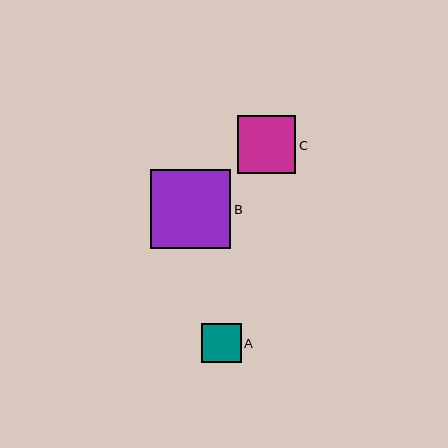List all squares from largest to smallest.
From largest to smallest: B, C, A.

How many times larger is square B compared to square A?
Square B is approximately 2.0 times the size of square A.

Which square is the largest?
Square B is the largest with a size of approximately 80 pixels.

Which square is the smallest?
Square A is the smallest with a size of approximately 39 pixels.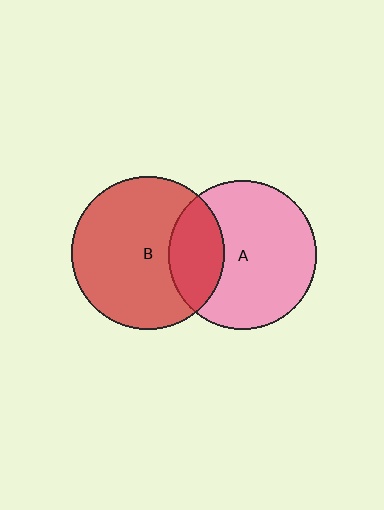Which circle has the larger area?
Circle B (red).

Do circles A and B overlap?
Yes.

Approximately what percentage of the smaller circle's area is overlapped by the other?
Approximately 25%.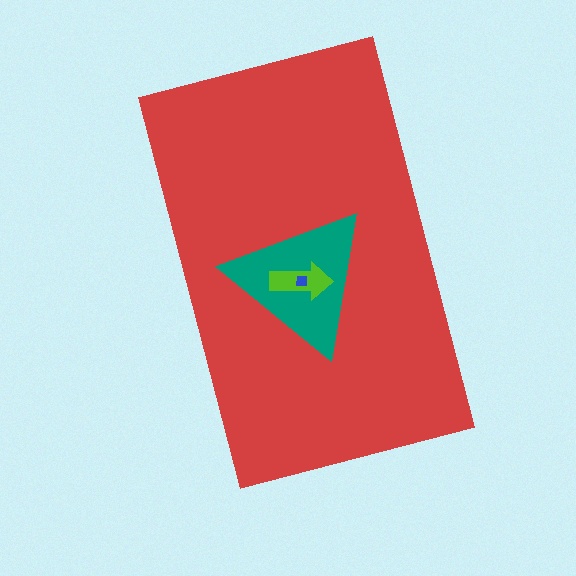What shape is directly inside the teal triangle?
The lime arrow.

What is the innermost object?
The blue square.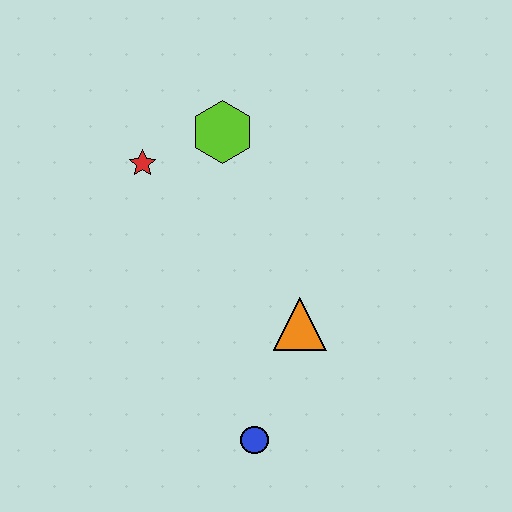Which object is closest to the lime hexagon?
The red star is closest to the lime hexagon.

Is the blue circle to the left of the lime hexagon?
No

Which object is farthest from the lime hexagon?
The blue circle is farthest from the lime hexagon.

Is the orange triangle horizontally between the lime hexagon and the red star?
No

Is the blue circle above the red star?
No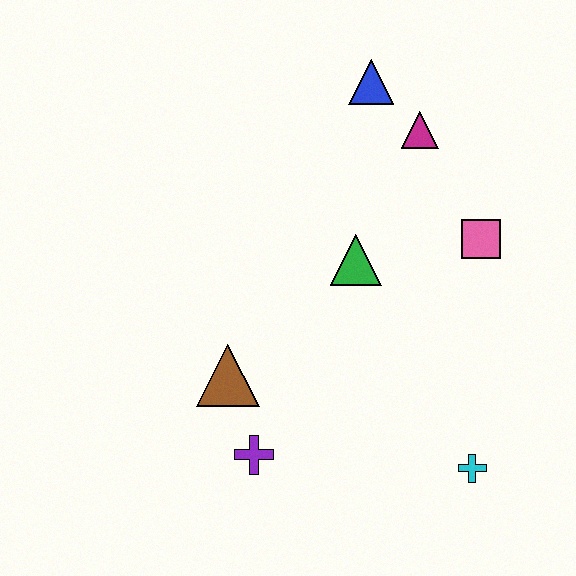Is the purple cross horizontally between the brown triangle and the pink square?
Yes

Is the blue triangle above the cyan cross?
Yes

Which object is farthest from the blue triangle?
The cyan cross is farthest from the blue triangle.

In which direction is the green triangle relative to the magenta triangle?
The green triangle is below the magenta triangle.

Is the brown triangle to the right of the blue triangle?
No